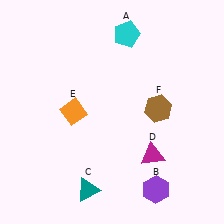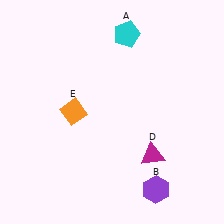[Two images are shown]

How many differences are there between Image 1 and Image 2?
There are 2 differences between the two images.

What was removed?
The brown hexagon (F), the teal triangle (C) were removed in Image 2.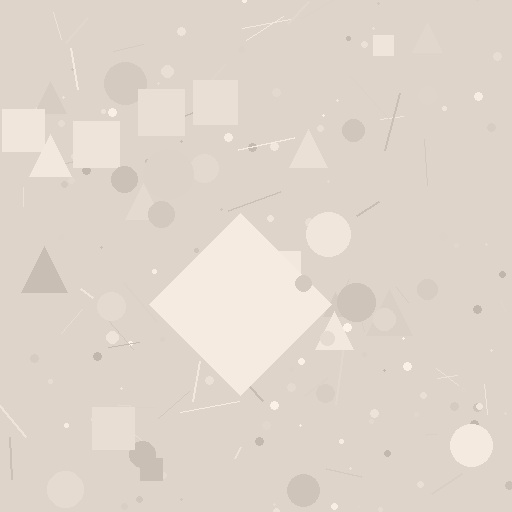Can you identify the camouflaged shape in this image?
The camouflaged shape is a diamond.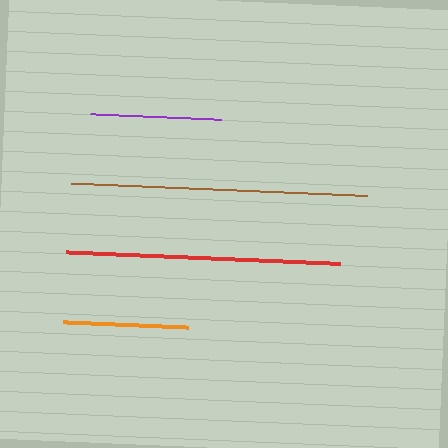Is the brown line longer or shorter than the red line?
The brown line is longer than the red line.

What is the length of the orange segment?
The orange segment is approximately 125 pixels long.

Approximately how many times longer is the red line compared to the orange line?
The red line is approximately 2.2 times the length of the orange line.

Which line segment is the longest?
The brown line is the longest at approximately 297 pixels.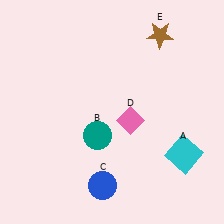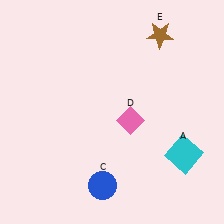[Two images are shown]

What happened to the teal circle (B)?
The teal circle (B) was removed in Image 2. It was in the bottom-left area of Image 1.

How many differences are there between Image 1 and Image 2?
There is 1 difference between the two images.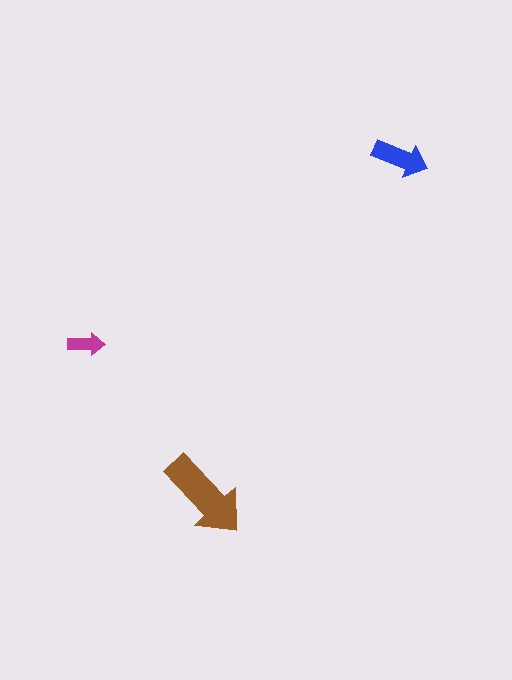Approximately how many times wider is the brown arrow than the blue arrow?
About 1.5 times wider.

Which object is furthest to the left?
The magenta arrow is leftmost.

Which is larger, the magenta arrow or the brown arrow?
The brown one.